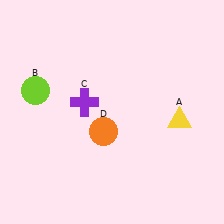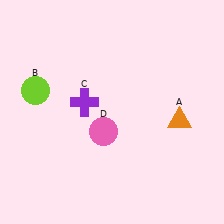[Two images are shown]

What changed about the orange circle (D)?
In Image 1, D is orange. In Image 2, it changed to pink.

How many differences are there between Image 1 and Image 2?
There are 2 differences between the two images.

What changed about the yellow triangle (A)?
In Image 1, A is yellow. In Image 2, it changed to orange.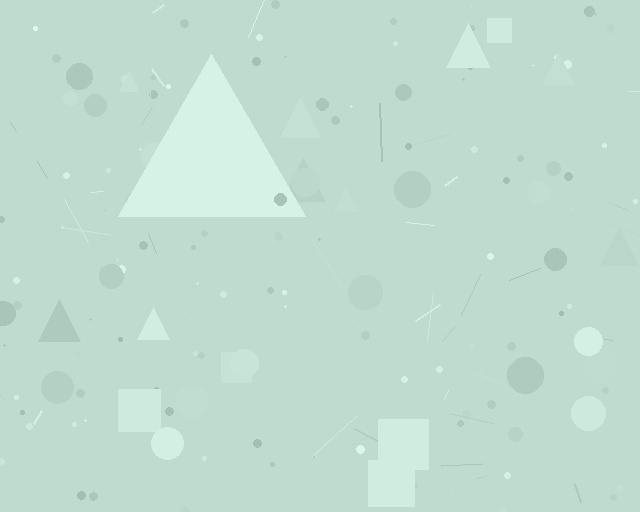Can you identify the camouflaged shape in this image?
The camouflaged shape is a triangle.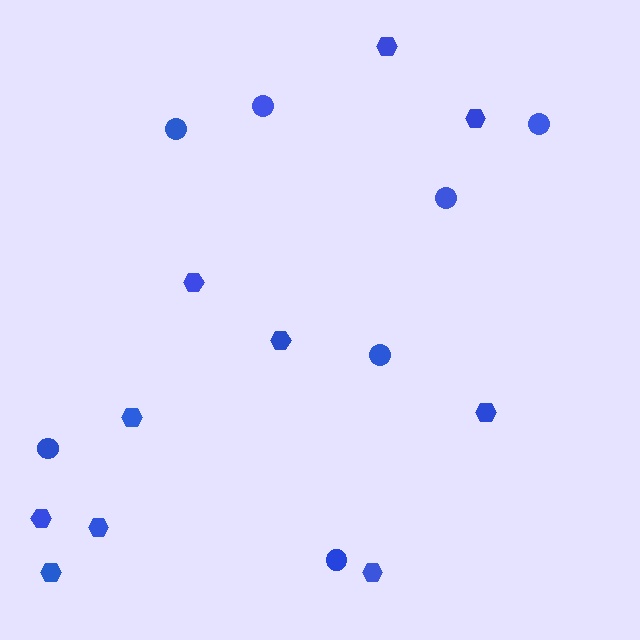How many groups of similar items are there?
There are 2 groups: one group of hexagons (10) and one group of circles (7).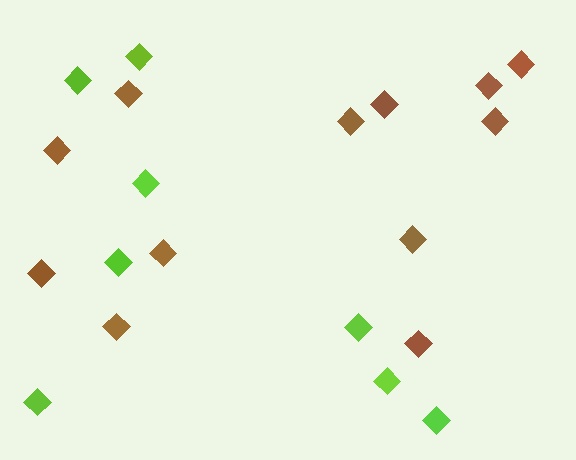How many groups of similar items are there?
There are 2 groups: one group of brown diamonds (12) and one group of lime diamonds (8).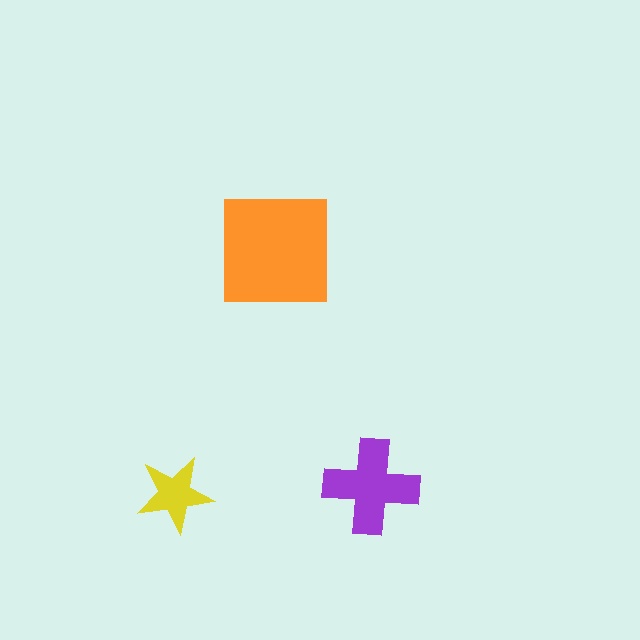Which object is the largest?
The orange square.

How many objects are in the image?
There are 3 objects in the image.